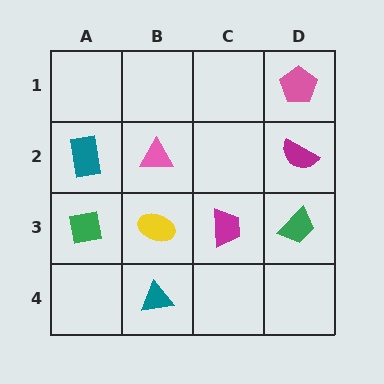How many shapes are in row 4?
1 shape.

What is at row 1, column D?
A pink pentagon.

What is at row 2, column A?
A teal rectangle.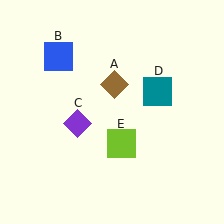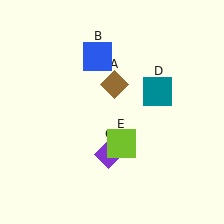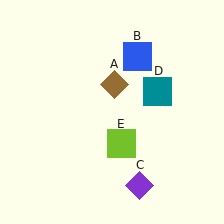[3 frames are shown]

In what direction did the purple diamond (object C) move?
The purple diamond (object C) moved down and to the right.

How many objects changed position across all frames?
2 objects changed position: blue square (object B), purple diamond (object C).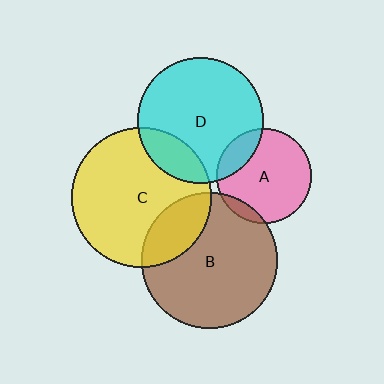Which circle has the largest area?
Circle C (yellow).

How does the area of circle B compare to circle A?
Approximately 2.0 times.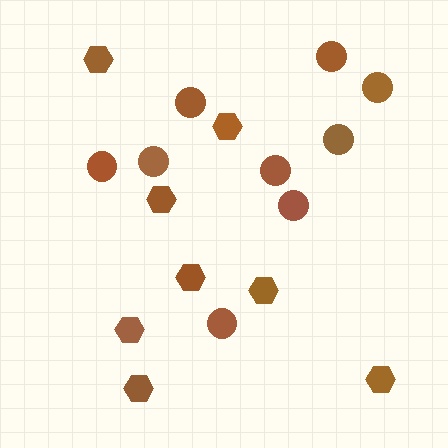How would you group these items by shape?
There are 2 groups: one group of circles (9) and one group of hexagons (8).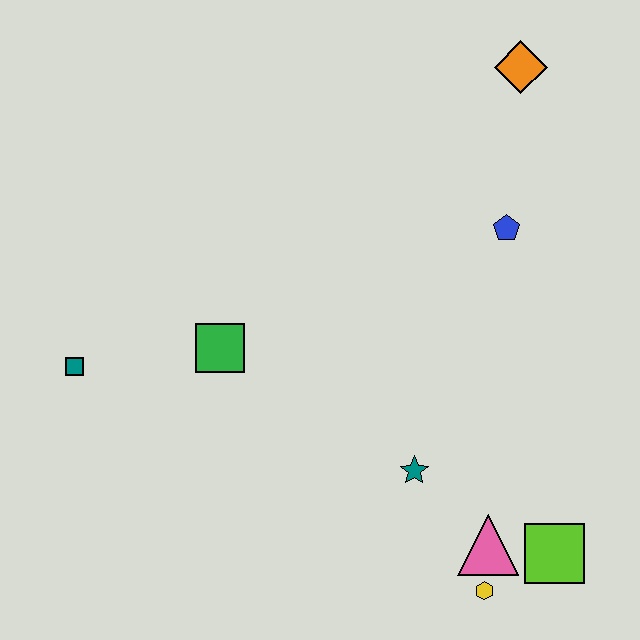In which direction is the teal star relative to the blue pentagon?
The teal star is below the blue pentagon.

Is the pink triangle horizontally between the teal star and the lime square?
Yes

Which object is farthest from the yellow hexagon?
The orange diamond is farthest from the yellow hexagon.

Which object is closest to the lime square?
The pink triangle is closest to the lime square.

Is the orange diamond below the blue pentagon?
No